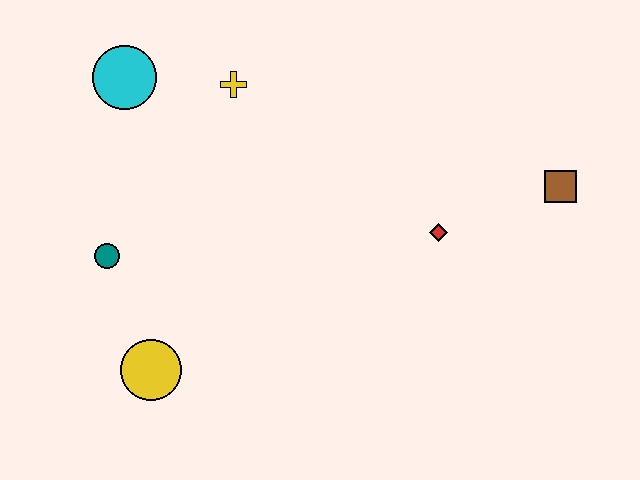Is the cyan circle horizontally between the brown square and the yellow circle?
No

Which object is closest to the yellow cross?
The cyan circle is closest to the yellow cross.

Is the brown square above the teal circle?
Yes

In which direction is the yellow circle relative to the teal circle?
The yellow circle is below the teal circle.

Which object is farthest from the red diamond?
The cyan circle is farthest from the red diamond.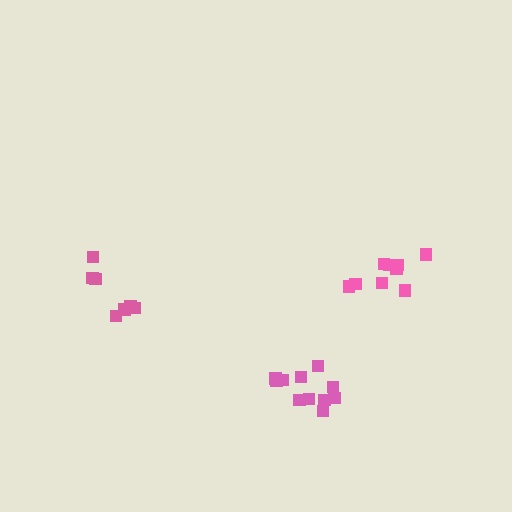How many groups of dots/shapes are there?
There are 3 groups.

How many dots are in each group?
Group 1: 11 dots, Group 2: 9 dots, Group 3: 7 dots (27 total).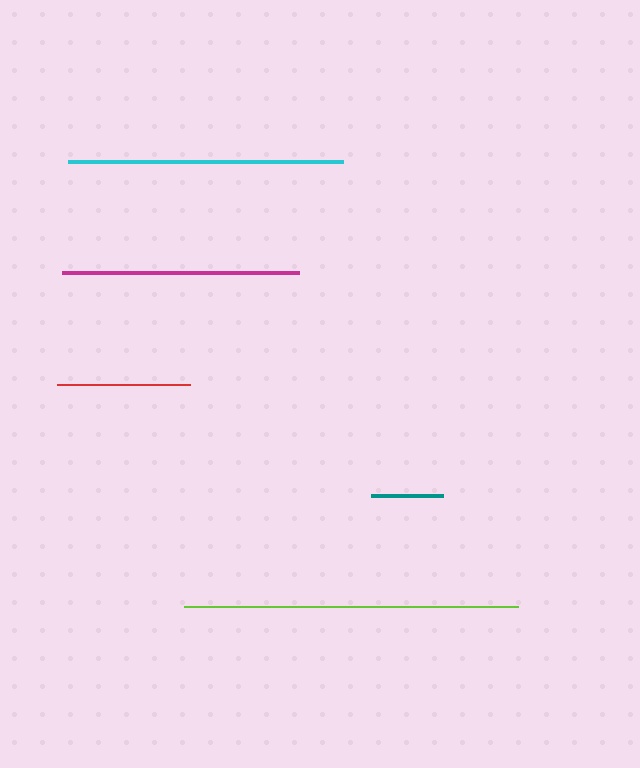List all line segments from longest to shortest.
From longest to shortest: lime, cyan, magenta, red, teal.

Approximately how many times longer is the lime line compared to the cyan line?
The lime line is approximately 1.2 times the length of the cyan line.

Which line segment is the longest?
The lime line is the longest at approximately 334 pixels.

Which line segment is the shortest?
The teal line is the shortest at approximately 73 pixels.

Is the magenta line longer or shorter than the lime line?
The lime line is longer than the magenta line.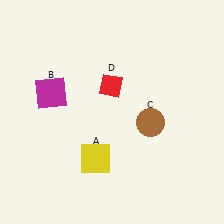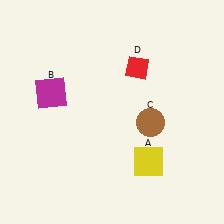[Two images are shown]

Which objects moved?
The objects that moved are: the yellow square (A), the red diamond (D).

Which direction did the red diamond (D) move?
The red diamond (D) moved right.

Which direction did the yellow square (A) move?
The yellow square (A) moved right.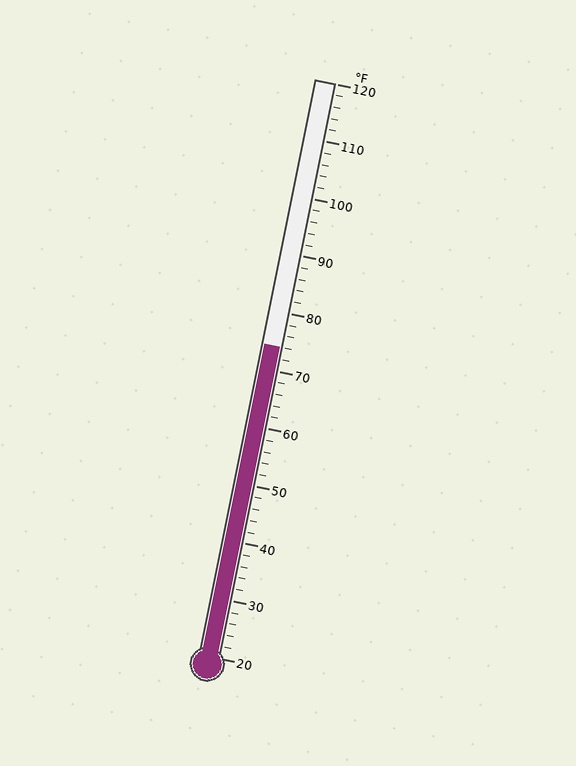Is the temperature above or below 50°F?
The temperature is above 50°F.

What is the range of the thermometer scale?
The thermometer scale ranges from 20°F to 120°F.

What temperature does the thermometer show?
The thermometer shows approximately 74°F.